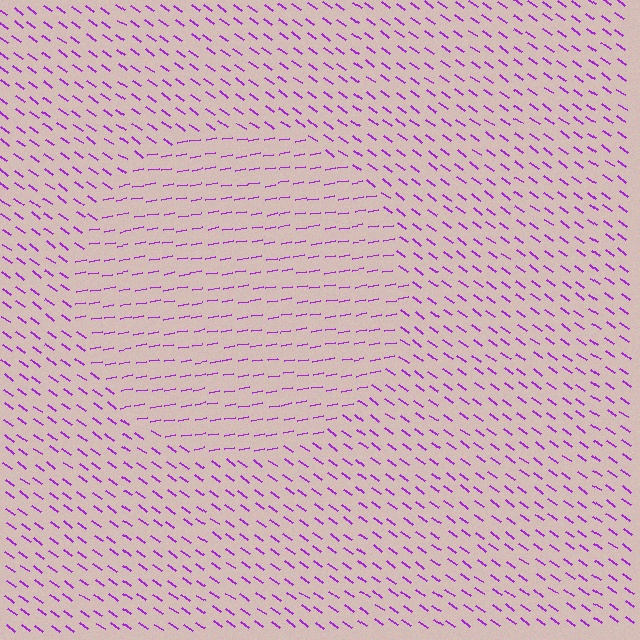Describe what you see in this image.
The image is filled with small purple line segments. A circle region in the image has lines oriented differently from the surrounding lines, creating a visible texture boundary.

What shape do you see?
I see a circle.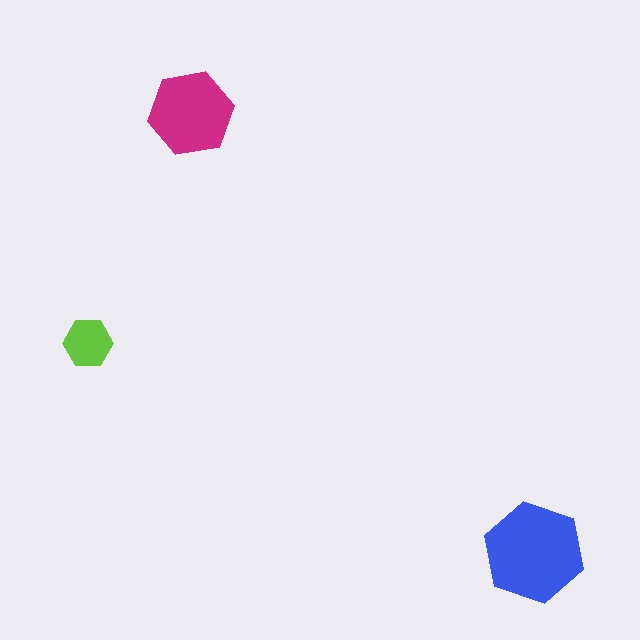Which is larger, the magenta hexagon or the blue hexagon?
The blue one.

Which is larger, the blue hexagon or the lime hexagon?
The blue one.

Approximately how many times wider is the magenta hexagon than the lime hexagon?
About 1.5 times wider.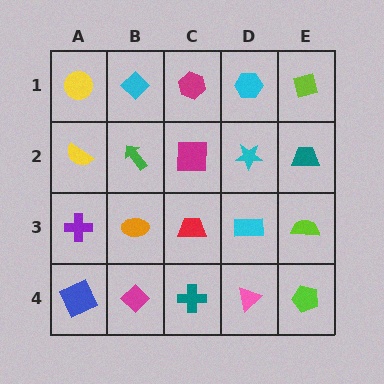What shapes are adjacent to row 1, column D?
A cyan star (row 2, column D), a magenta hexagon (row 1, column C), a lime square (row 1, column E).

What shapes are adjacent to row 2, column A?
A yellow circle (row 1, column A), a purple cross (row 3, column A), a green arrow (row 2, column B).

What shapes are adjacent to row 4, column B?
An orange ellipse (row 3, column B), a blue square (row 4, column A), a teal cross (row 4, column C).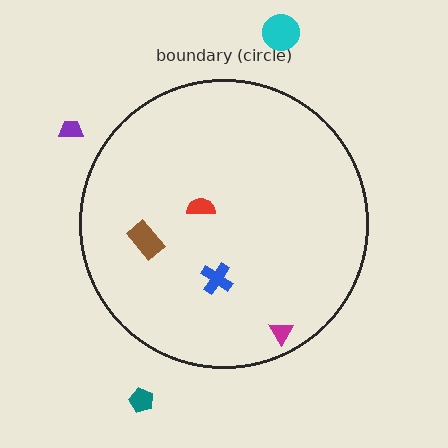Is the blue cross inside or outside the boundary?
Inside.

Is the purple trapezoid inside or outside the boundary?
Outside.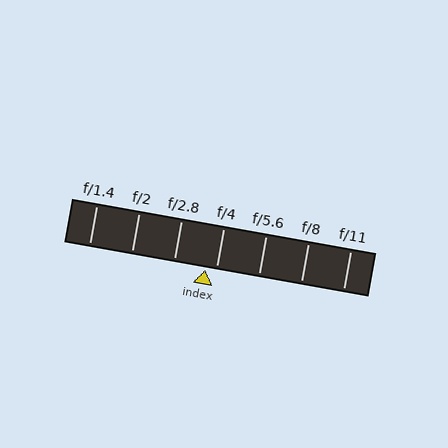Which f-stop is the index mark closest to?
The index mark is closest to f/4.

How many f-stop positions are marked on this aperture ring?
There are 7 f-stop positions marked.